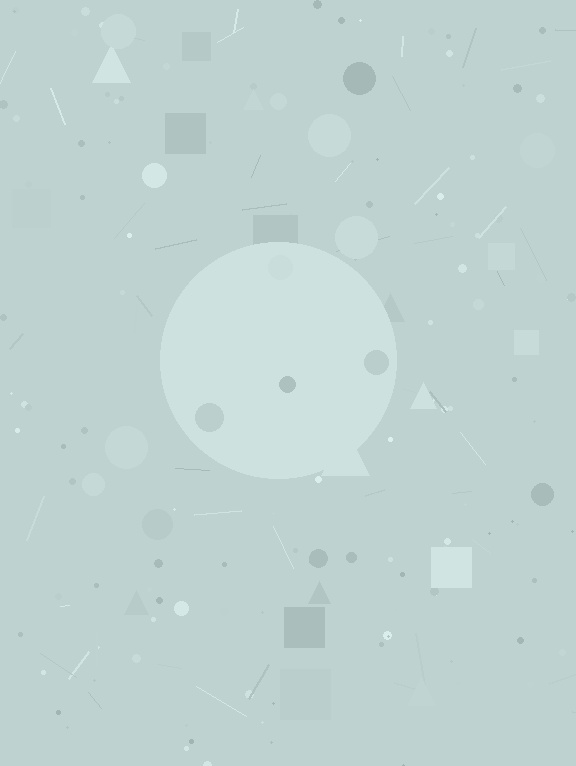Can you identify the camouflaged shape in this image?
The camouflaged shape is a circle.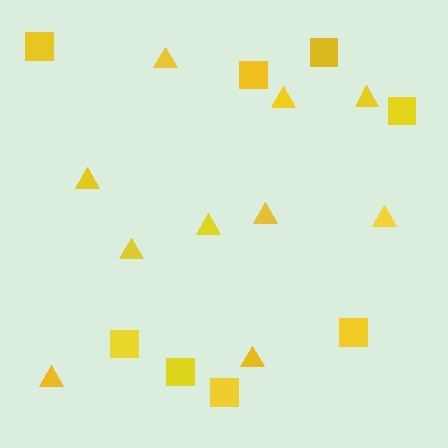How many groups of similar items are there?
There are 2 groups: one group of squares (8) and one group of triangles (10).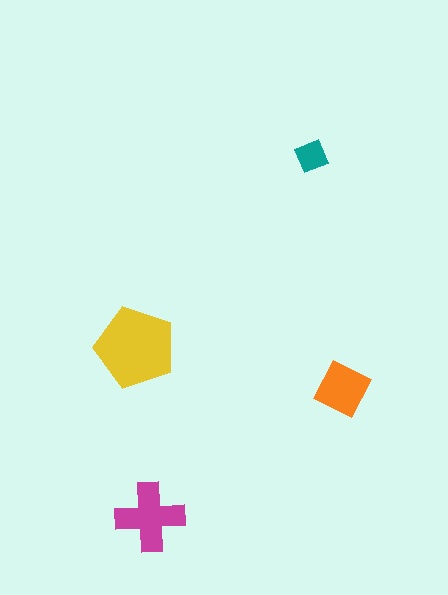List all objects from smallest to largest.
The teal square, the orange diamond, the magenta cross, the yellow pentagon.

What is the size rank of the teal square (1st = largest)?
4th.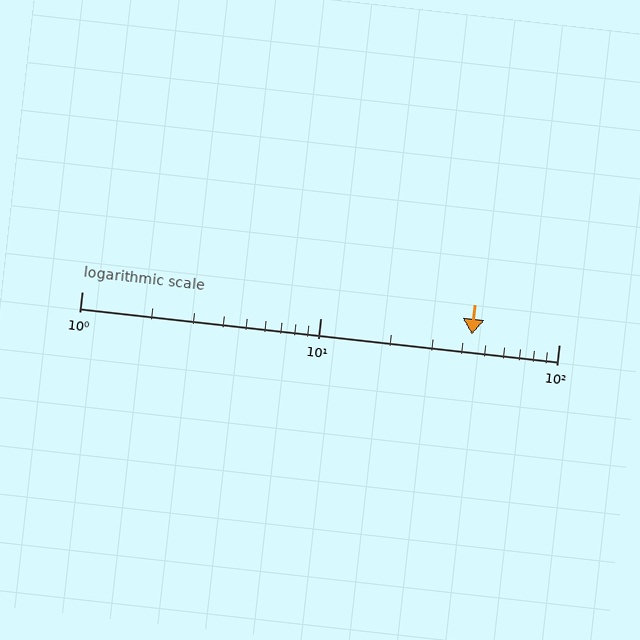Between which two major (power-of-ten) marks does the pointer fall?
The pointer is between 10 and 100.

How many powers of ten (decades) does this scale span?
The scale spans 2 decades, from 1 to 100.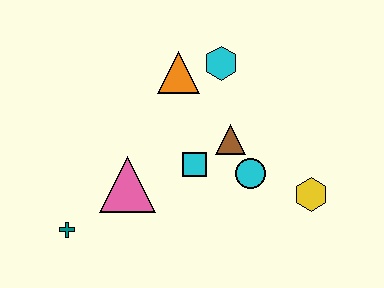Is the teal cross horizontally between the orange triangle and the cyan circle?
No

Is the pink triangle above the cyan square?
No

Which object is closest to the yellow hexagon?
The cyan circle is closest to the yellow hexagon.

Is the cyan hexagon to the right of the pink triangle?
Yes